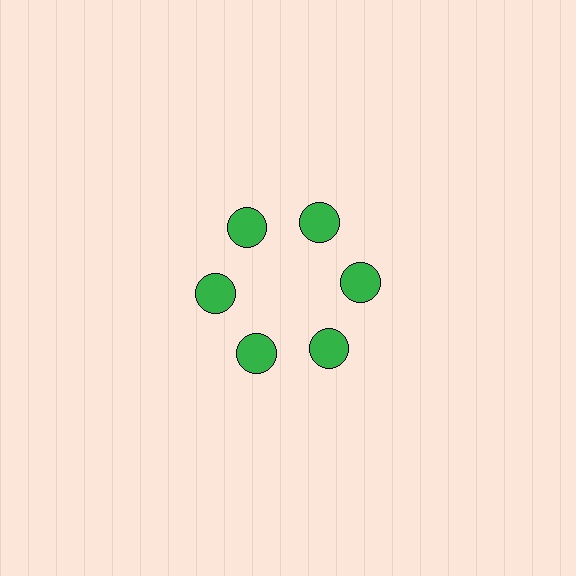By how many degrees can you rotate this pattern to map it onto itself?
The pattern maps onto itself every 60 degrees of rotation.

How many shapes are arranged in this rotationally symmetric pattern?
There are 6 shapes, arranged in 6 groups of 1.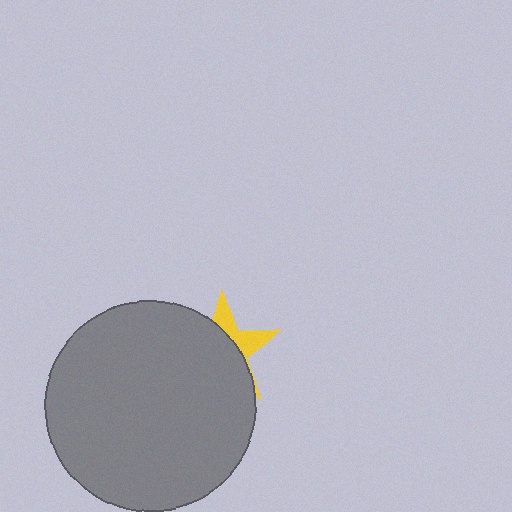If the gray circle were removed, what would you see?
You would see the complete yellow star.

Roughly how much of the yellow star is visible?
A small part of it is visible (roughly 31%).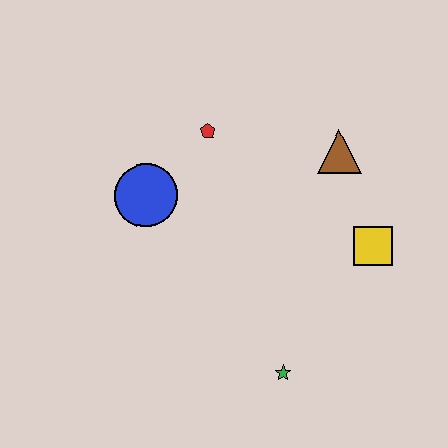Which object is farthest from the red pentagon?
The green star is farthest from the red pentagon.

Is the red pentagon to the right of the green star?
No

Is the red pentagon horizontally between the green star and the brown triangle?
No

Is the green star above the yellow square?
No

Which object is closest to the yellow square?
The brown triangle is closest to the yellow square.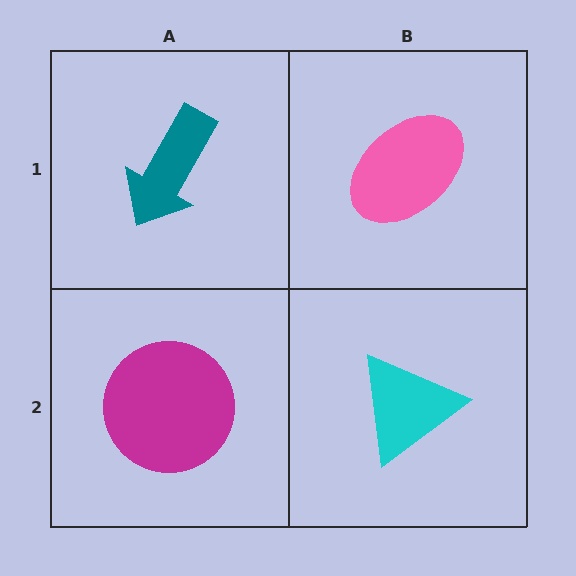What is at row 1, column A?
A teal arrow.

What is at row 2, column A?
A magenta circle.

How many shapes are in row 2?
2 shapes.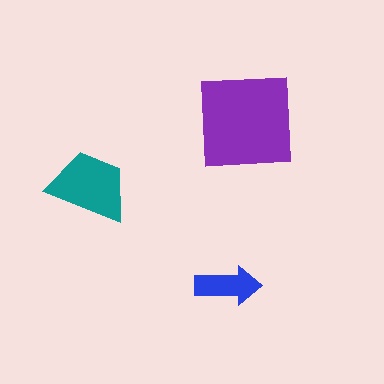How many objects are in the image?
There are 3 objects in the image.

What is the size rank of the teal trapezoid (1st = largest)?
2nd.